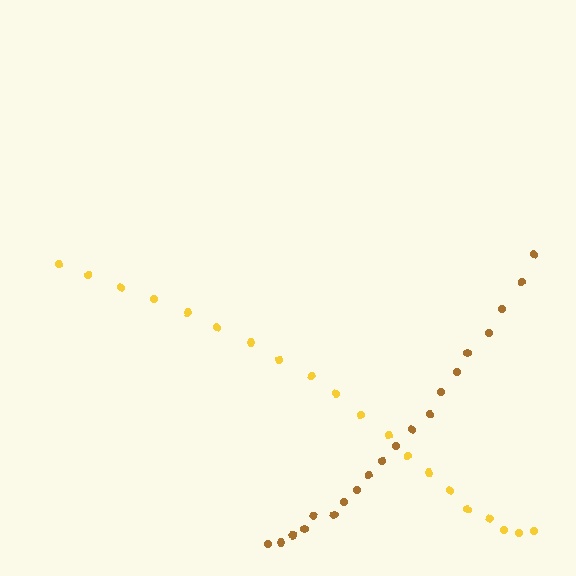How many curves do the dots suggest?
There are 2 distinct paths.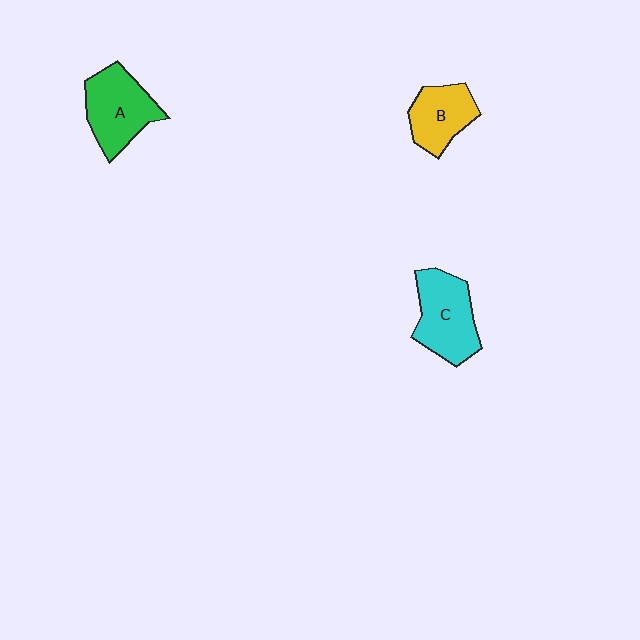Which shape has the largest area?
Shape C (cyan).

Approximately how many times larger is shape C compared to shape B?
Approximately 1.3 times.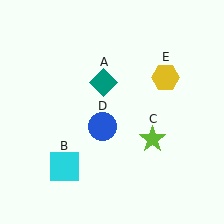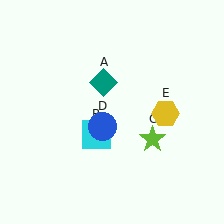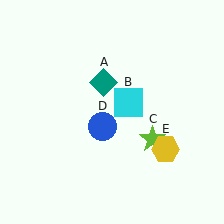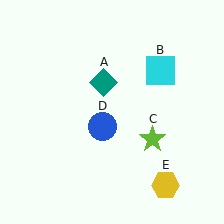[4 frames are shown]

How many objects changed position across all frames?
2 objects changed position: cyan square (object B), yellow hexagon (object E).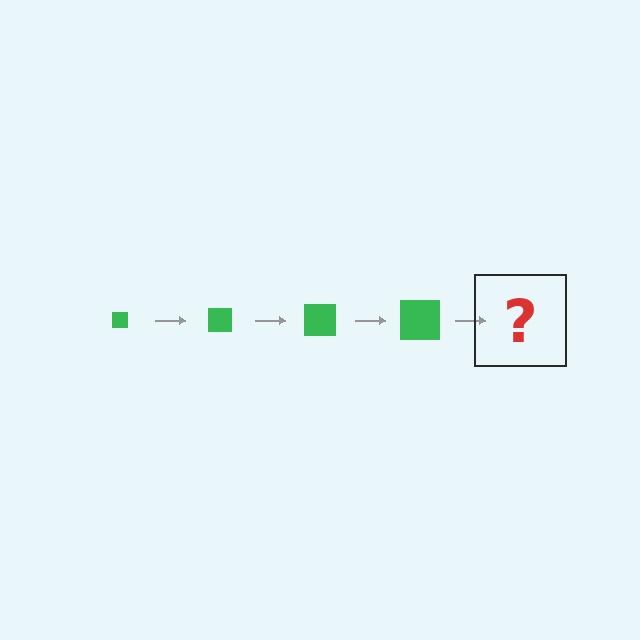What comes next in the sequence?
The next element should be a green square, larger than the previous one.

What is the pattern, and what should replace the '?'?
The pattern is that the square gets progressively larger each step. The '?' should be a green square, larger than the previous one.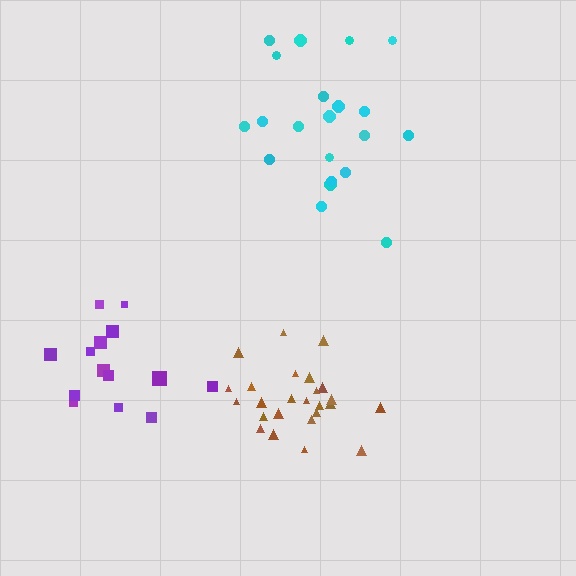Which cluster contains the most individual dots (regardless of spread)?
Brown (25).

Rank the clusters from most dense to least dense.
brown, purple, cyan.